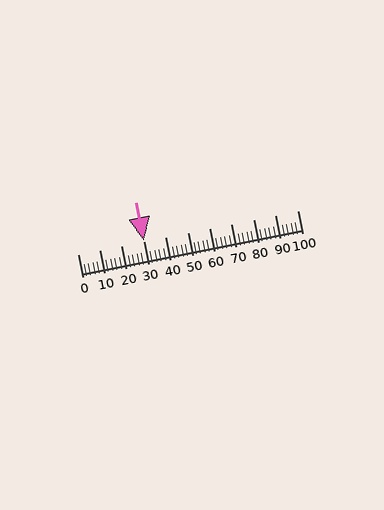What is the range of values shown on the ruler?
The ruler shows values from 0 to 100.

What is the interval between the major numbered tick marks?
The major tick marks are spaced 10 units apart.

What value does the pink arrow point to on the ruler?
The pink arrow points to approximately 30.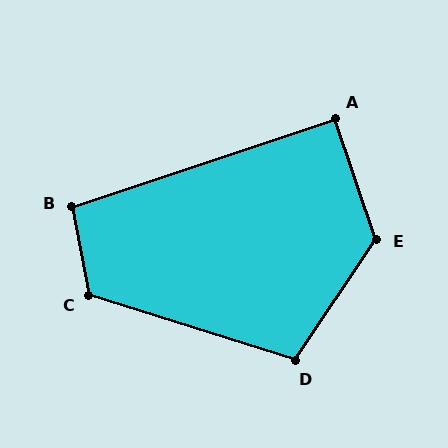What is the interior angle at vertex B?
Approximately 98 degrees (obtuse).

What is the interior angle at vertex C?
Approximately 118 degrees (obtuse).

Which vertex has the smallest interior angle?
A, at approximately 90 degrees.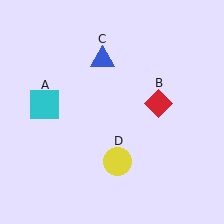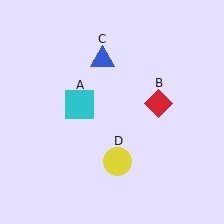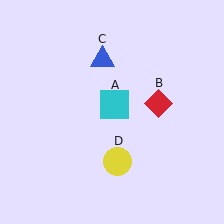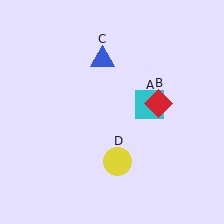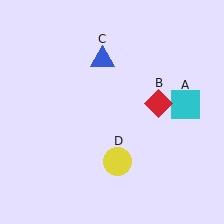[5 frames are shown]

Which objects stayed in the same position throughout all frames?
Red diamond (object B) and blue triangle (object C) and yellow circle (object D) remained stationary.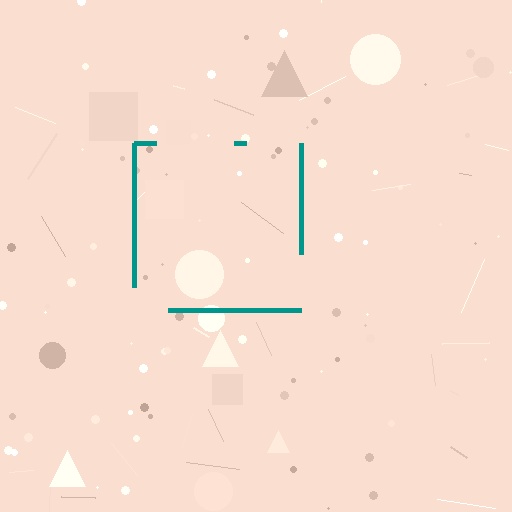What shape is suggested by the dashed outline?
The dashed outline suggests a square.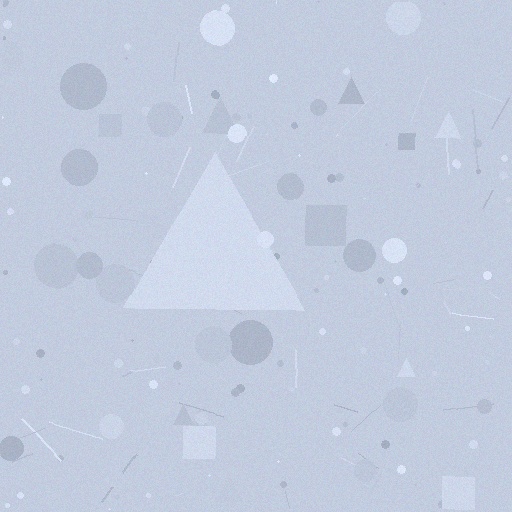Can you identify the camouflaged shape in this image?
The camouflaged shape is a triangle.